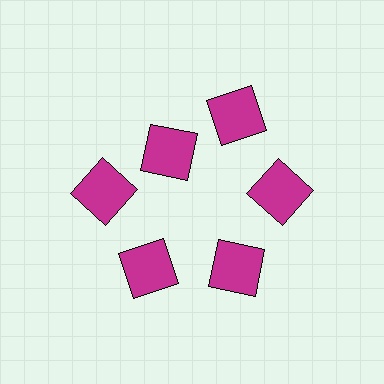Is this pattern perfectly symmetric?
No. The 6 magenta squares are arranged in a ring, but one element near the 11 o'clock position is pulled inward toward the center, breaking the 6-fold rotational symmetry.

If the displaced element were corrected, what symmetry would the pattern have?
It would have 6-fold rotational symmetry — the pattern would map onto itself every 60 degrees.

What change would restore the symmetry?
The symmetry would be restored by moving it outward, back onto the ring so that all 6 squares sit at equal angles and equal distance from the center.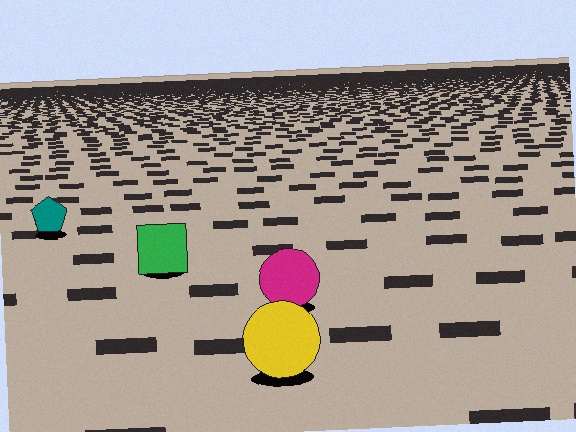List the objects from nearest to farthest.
From nearest to farthest: the yellow circle, the magenta circle, the green square, the teal pentagon.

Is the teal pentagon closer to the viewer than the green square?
No. The green square is closer — you can tell from the texture gradient: the ground texture is coarser near it.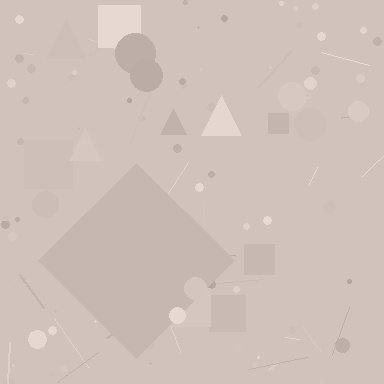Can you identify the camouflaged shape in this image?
The camouflaged shape is a diamond.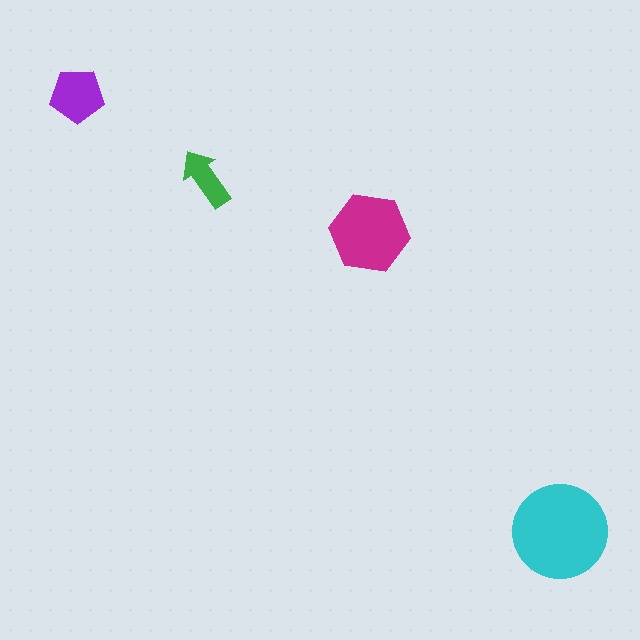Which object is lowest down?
The cyan circle is bottommost.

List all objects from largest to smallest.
The cyan circle, the magenta hexagon, the purple pentagon, the green arrow.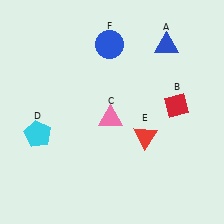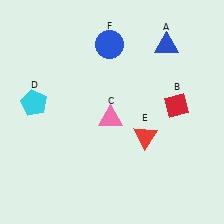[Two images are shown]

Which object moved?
The cyan pentagon (D) moved up.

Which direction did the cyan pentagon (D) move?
The cyan pentagon (D) moved up.